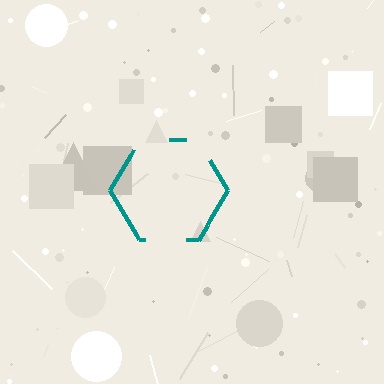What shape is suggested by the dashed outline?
The dashed outline suggests a hexagon.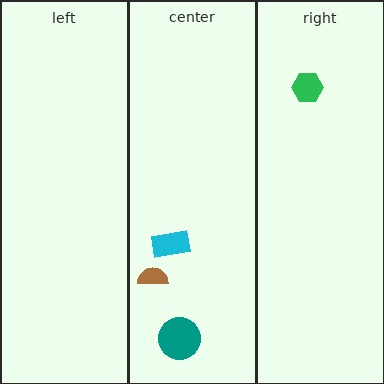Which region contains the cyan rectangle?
The center region.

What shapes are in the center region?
The brown semicircle, the cyan rectangle, the teal circle.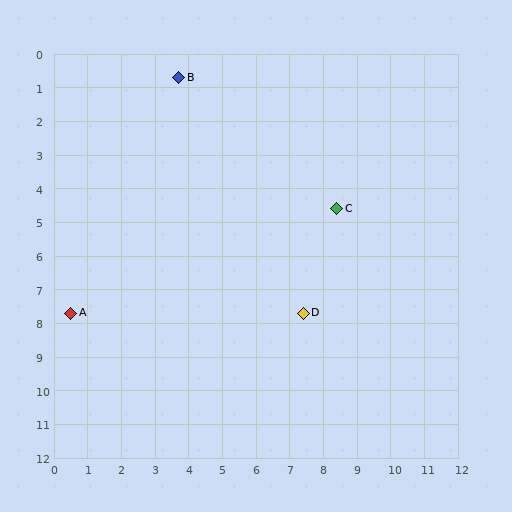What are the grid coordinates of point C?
Point C is at approximately (8.4, 4.6).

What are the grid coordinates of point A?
Point A is at approximately (0.5, 7.7).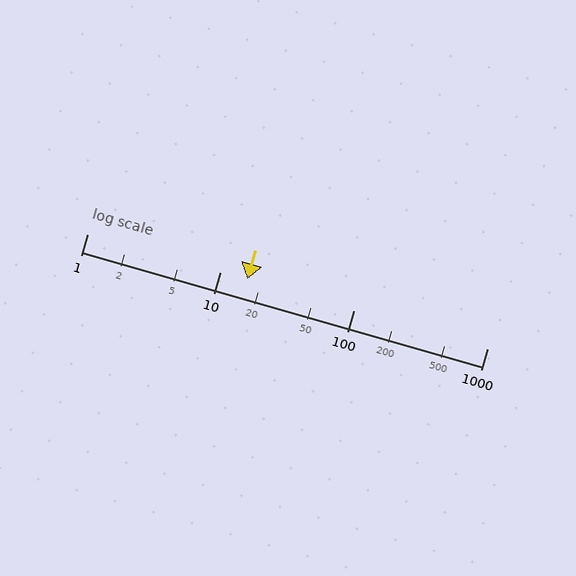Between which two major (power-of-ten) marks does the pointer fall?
The pointer is between 10 and 100.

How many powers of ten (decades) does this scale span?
The scale spans 3 decades, from 1 to 1000.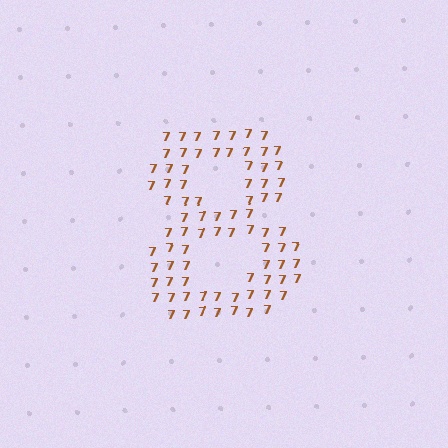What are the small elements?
The small elements are digit 7's.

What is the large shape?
The large shape is the digit 8.